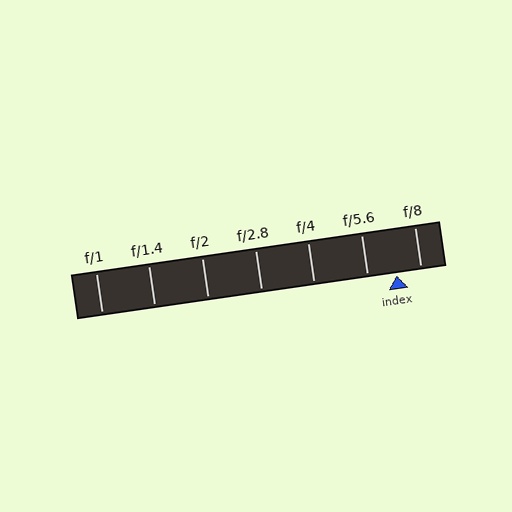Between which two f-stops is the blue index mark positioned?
The index mark is between f/5.6 and f/8.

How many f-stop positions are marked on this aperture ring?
There are 7 f-stop positions marked.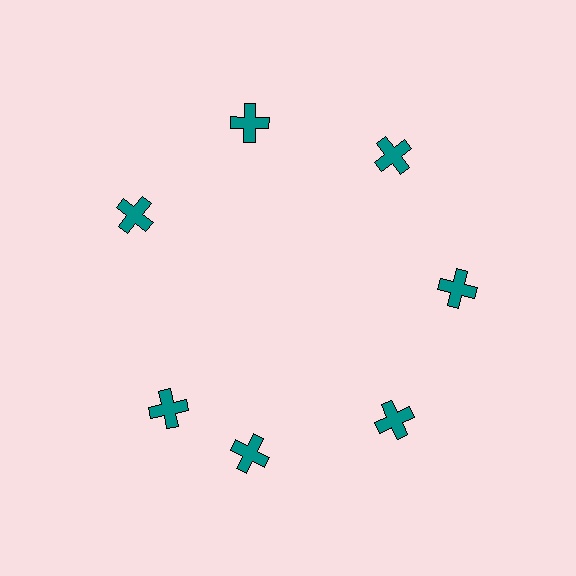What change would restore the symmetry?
The symmetry would be restored by rotating it back into even spacing with its neighbors so that all 7 crosses sit at equal angles and equal distance from the center.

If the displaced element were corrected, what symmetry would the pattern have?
It would have 7-fold rotational symmetry — the pattern would map onto itself every 51 degrees.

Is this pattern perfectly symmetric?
No. The 7 teal crosses are arranged in a ring, but one element near the 8 o'clock position is rotated out of alignment along the ring, breaking the 7-fold rotational symmetry.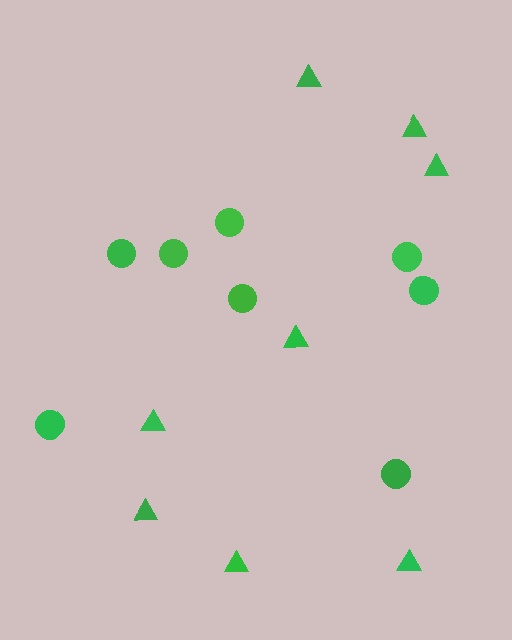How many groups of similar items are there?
There are 2 groups: one group of circles (8) and one group of triangles (8).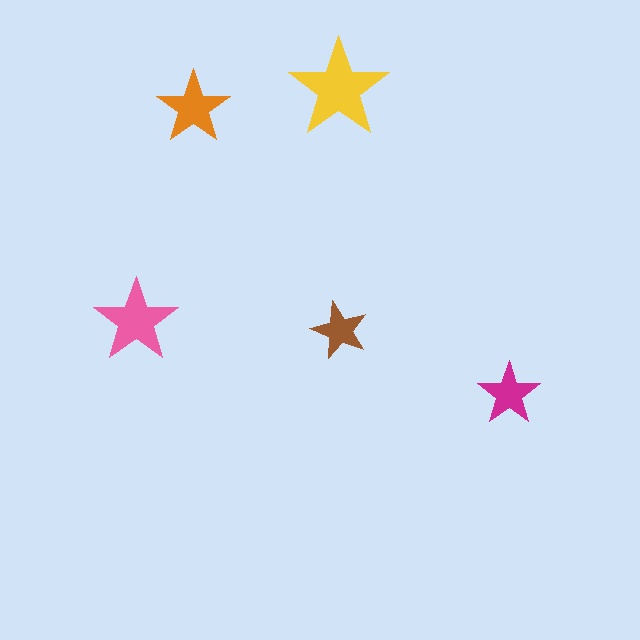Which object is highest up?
The yellow star is topmost.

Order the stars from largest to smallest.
the yellow one, the pink one, the orange one, the magenta one, the brown one.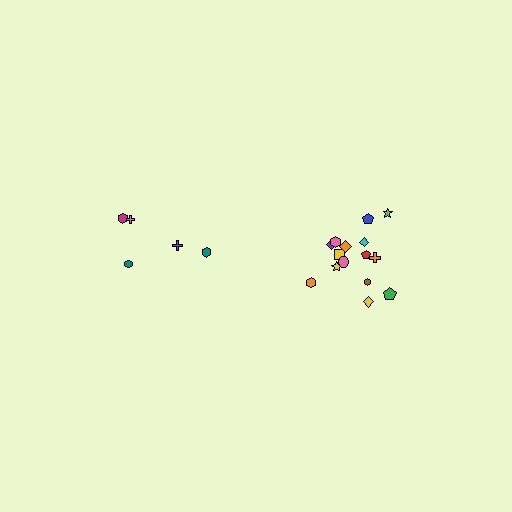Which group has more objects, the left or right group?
The right group.